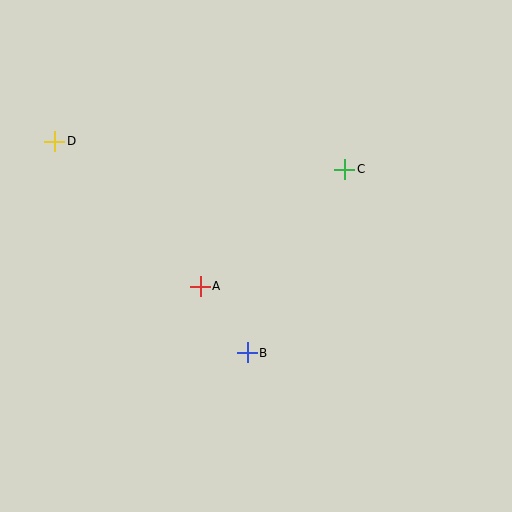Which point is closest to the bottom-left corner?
Point B is closest to the bottom-left corner.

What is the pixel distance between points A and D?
The distance between A and D is 205 pixels.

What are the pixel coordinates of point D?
Point D is at (55, 141).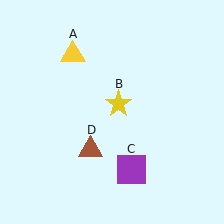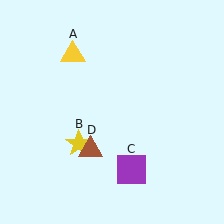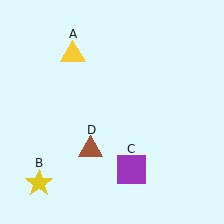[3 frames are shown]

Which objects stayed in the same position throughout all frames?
Yellow triangle (object A) and purple square (object C) and brown triangle (object D) remained stationary.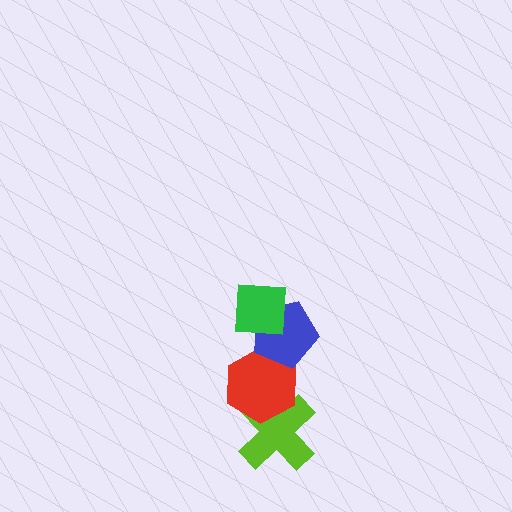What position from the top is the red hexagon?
The red hexagon is 3rd from the top.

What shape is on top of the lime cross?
The red hexagon is on top of the lime cross.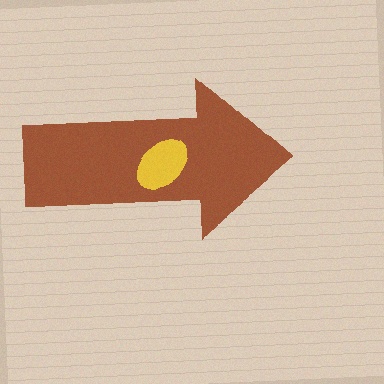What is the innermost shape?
The yellow ellipse.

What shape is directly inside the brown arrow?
The yellow ellipse.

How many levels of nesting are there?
2.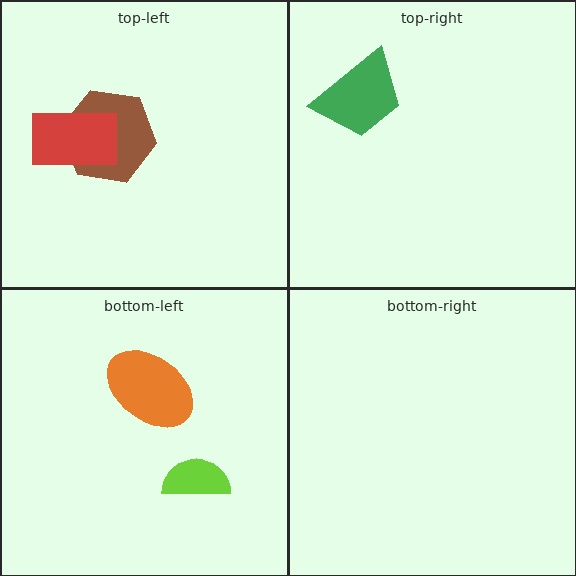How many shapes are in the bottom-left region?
2.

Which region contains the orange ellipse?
The bottom-left region.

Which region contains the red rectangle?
The top-left region.